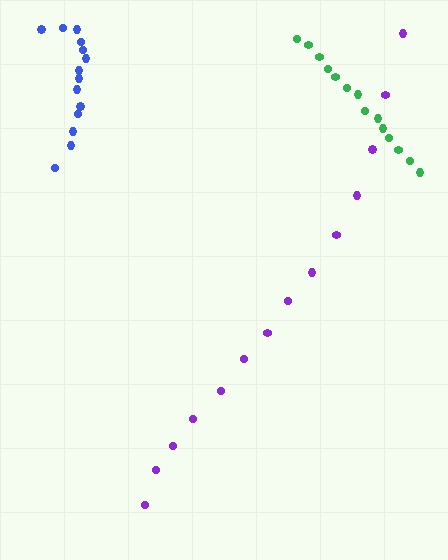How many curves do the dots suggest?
There are 3 distinct paths.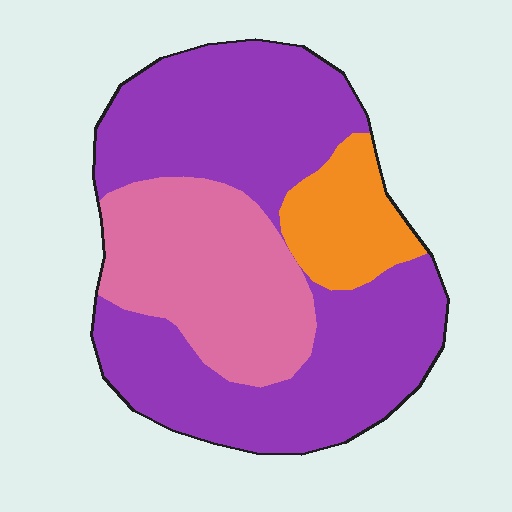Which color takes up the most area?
Purple, at roughly 60%.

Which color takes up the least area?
Orange, at roughly 10%.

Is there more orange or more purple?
Purple.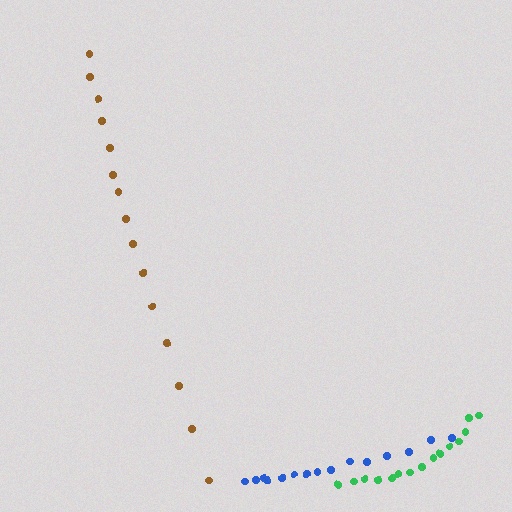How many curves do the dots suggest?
There are 3 distinct paths.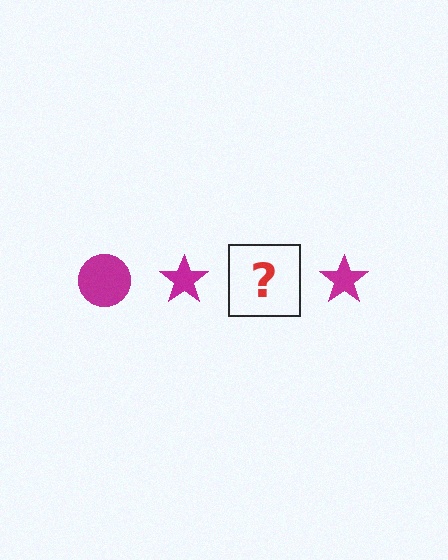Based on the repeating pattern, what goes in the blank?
The blank should be a magenta circle.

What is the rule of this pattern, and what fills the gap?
The rule is that the pattern cycles through circle, star shapes in magenta. The gap should be filled with a magenta circle.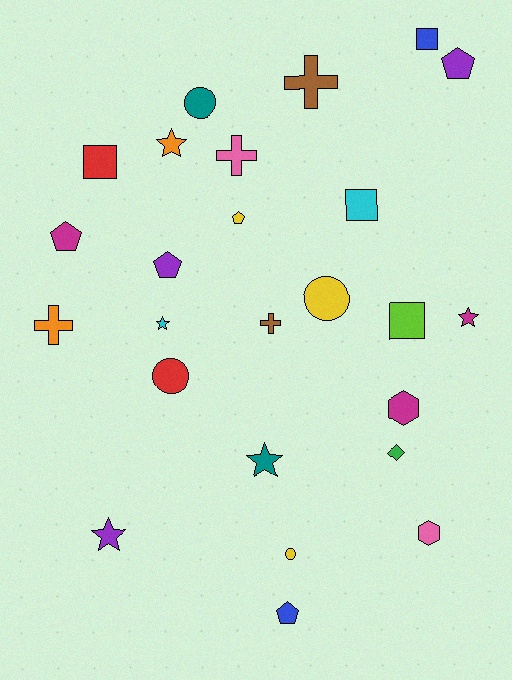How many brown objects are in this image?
There are 2 brown objects.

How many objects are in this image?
There are 25 objects.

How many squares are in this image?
There are 4 squares.